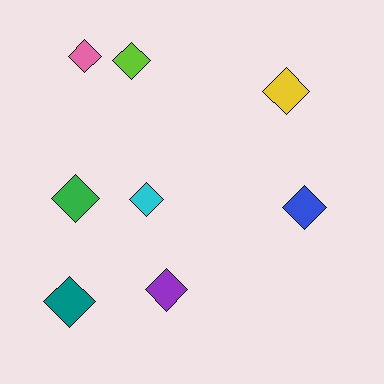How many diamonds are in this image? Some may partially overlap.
There are 8 diamonds.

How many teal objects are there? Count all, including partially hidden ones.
There is 1 teal object.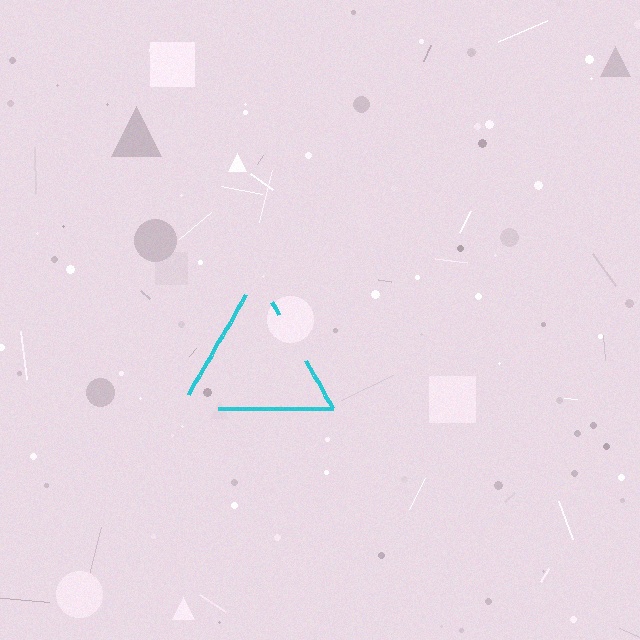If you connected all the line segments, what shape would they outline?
They would outline a triangle.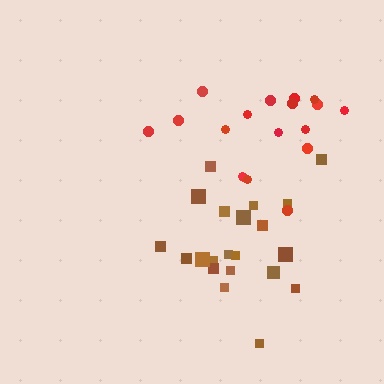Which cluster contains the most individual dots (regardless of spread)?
Brown (21).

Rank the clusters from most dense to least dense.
brown, red.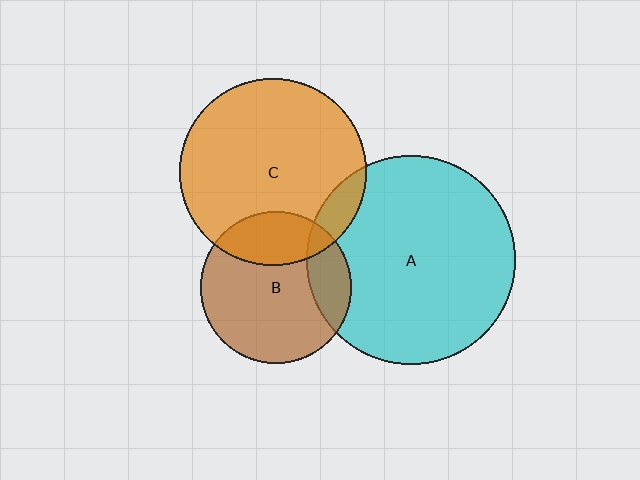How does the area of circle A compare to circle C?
Approximately 1.3 times.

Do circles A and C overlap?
Yes.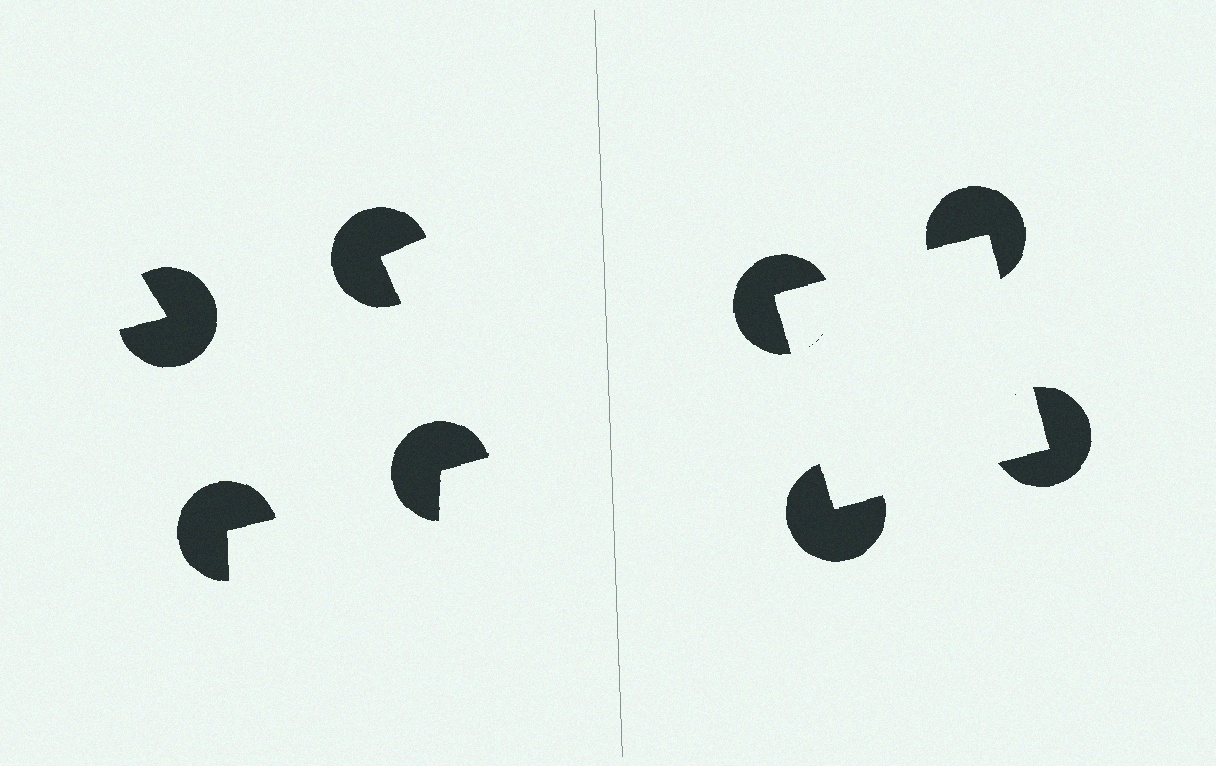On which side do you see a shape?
An illusory square appears on the right side. On the left side the wedge cuts are rotated, so no coherent shape forms.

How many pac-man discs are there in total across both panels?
8 — 4 on each side.